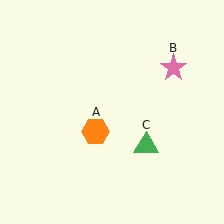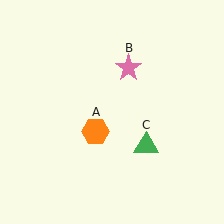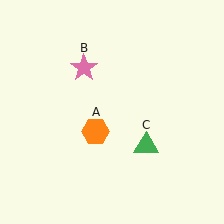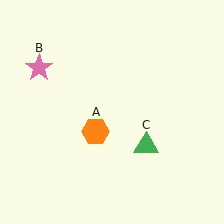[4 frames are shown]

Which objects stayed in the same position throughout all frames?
Orange hexagon (object A) and green triangle (object C) remained stationary.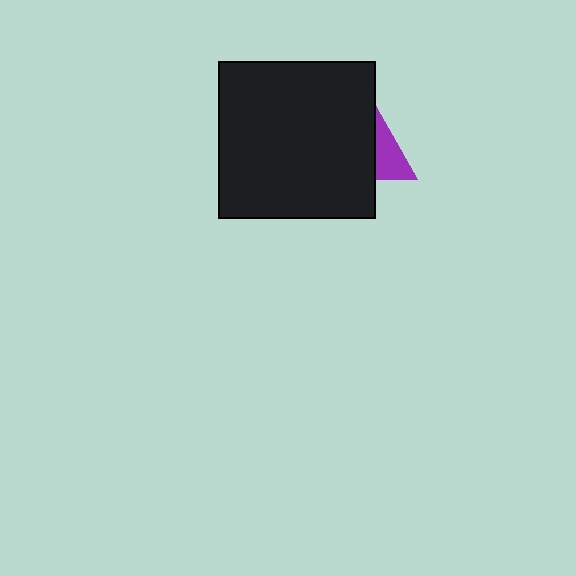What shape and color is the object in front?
The object in front is a black square.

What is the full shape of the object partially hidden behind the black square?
The partially hidden object is a purple triangle.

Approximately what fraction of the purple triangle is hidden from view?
Roughly 70% of the purple triangle is hidden behind the black square.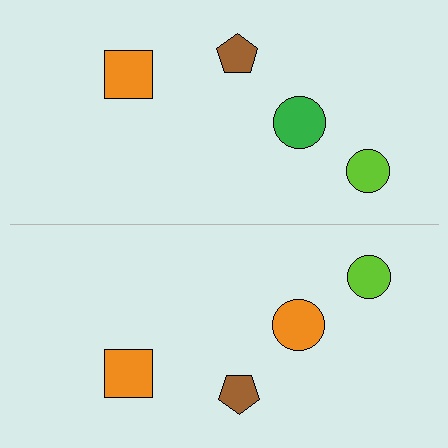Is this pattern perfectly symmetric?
No, the pattern is not perfectly symmetric. The orange circle on the bottom side breaks the symmetry — its mirror counterpart is green.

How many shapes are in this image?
There are 8 shapes in this image.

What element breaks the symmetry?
The orange circle on the bottom side breaks the symmetry — its mirror counterpart is green.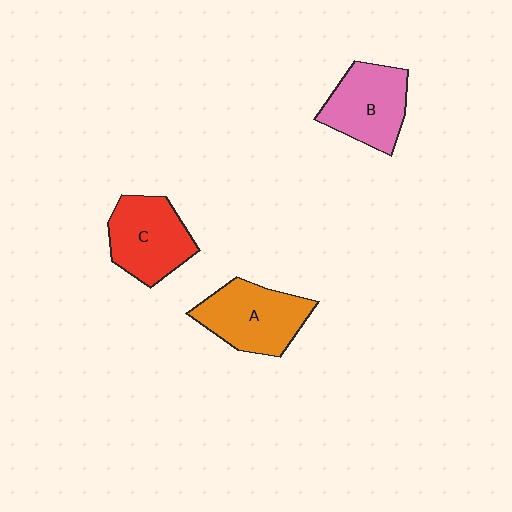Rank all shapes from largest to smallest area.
From largest to smallest: A (orange), C (red), B (pink).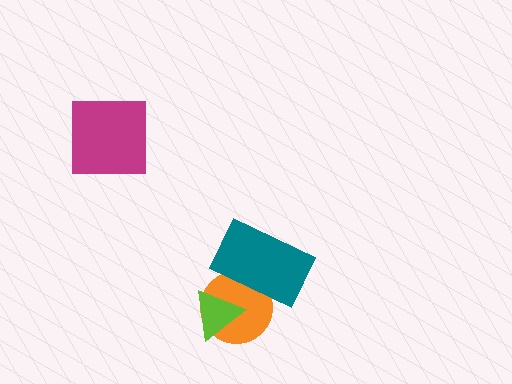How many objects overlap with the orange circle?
2 objects overlap with the orange circle.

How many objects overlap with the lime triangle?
1 object overlaps with the lime triangle.